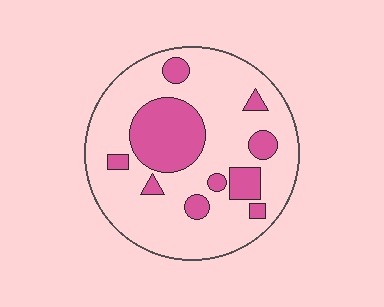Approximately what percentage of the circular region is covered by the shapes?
Approximately 25%.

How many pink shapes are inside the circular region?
10.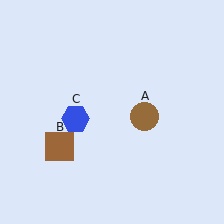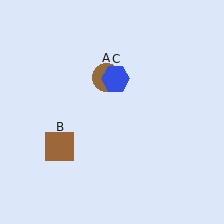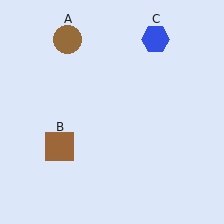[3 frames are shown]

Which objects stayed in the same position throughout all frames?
Brown square (object B) remained stationary.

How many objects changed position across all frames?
2 objects changed position: brown circle (object A), blue hexagon (object C).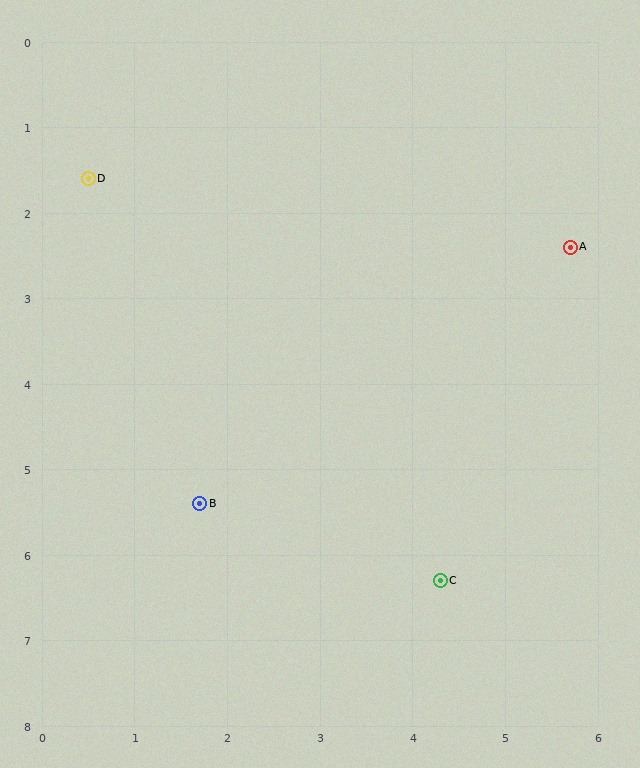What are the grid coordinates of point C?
Point C is at approximately (4.3, 6.3).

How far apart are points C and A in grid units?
Points C and A are about 4.1 grid units apart.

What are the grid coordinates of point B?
Point B is at approximately (1.7, 5.4).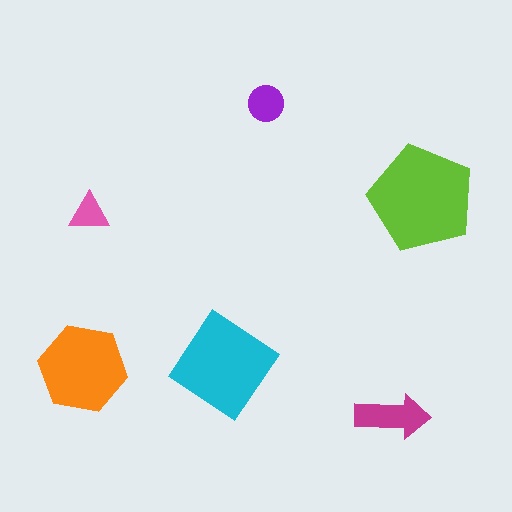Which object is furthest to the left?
The orange hexagon is leftmost.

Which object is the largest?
The lime pentagon.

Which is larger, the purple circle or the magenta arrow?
The magenta arrow.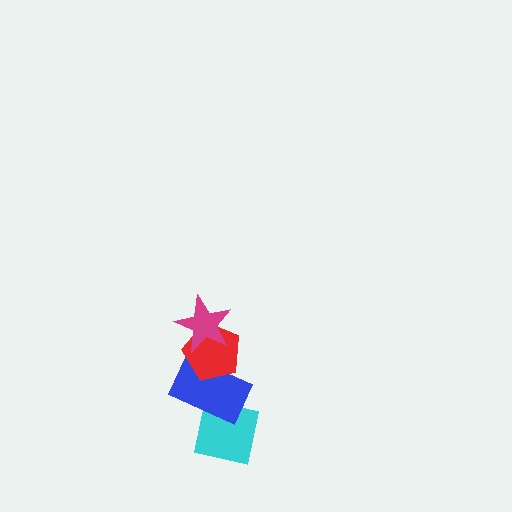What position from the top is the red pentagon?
The red pentagon is 2nd from the top.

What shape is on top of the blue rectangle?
The red pentagon is on top of the blue rectangle.